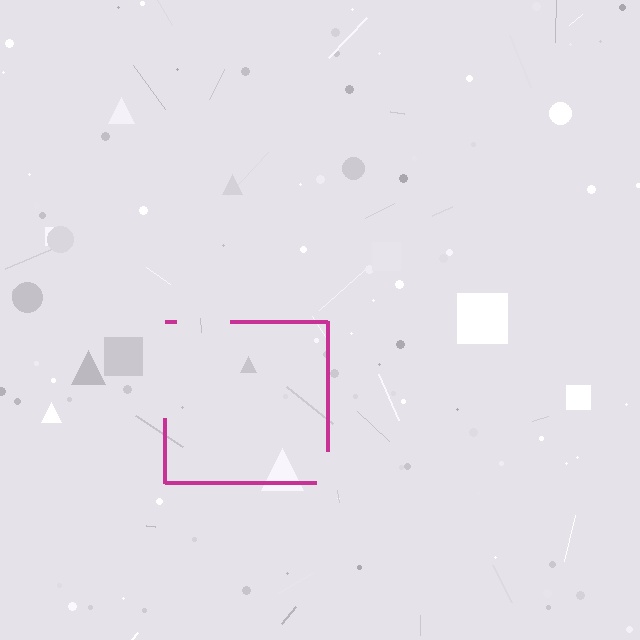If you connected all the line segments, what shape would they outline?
They would outline a square.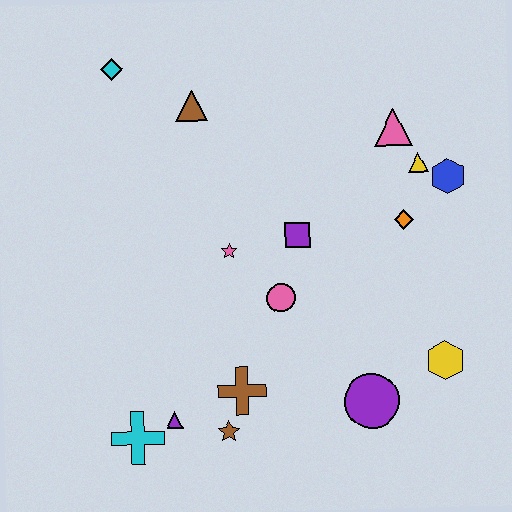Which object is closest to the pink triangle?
The yellow triangle is closest to the pink triangle.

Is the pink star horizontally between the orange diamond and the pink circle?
No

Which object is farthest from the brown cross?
The cyan diamond is farthest from the brown cross.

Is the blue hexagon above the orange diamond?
Yes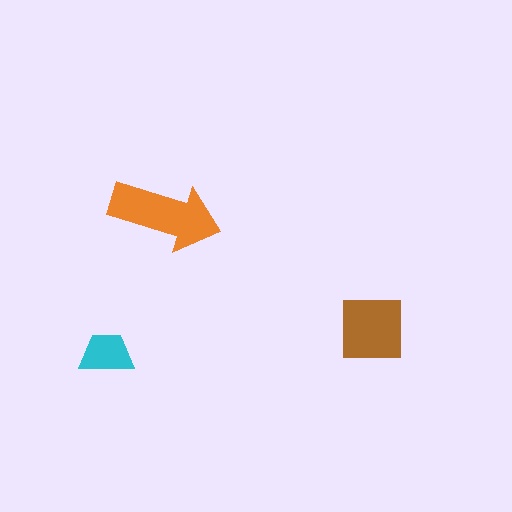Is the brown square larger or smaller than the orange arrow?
Smaller.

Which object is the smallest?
The cyan trapezoid.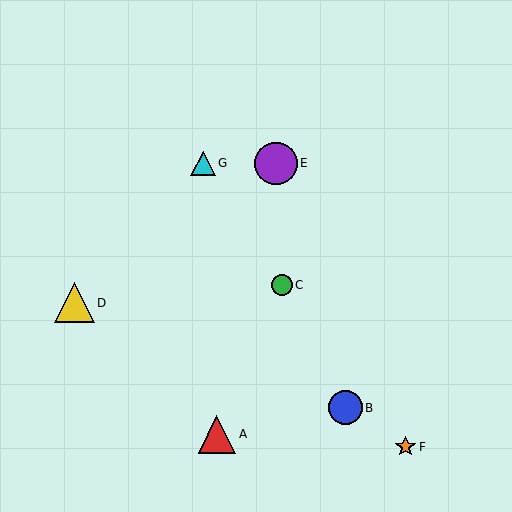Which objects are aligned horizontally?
Objects E, G are aligned horizontally.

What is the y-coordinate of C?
Object C is at y≈285.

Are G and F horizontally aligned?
No, G is at y≈163 and F is at y≈447.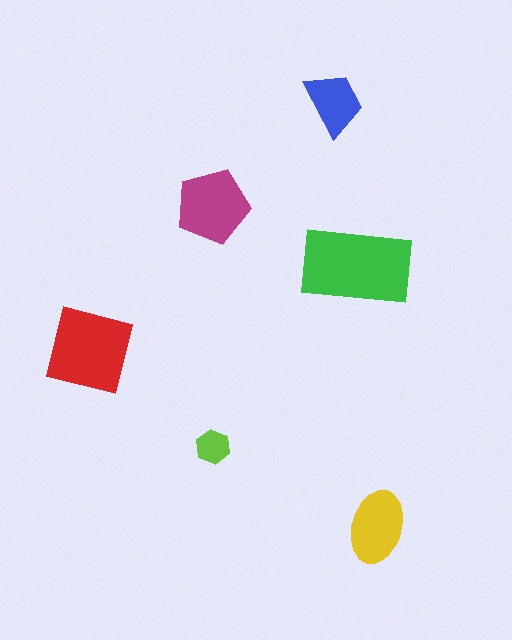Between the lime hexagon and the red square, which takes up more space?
The red square.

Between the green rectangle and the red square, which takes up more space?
The green rectangle.